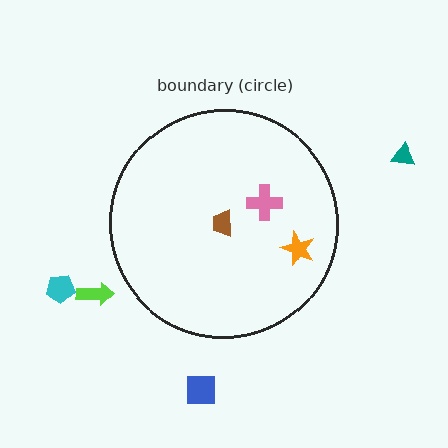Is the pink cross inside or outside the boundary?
Inside.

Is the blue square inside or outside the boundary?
Outside.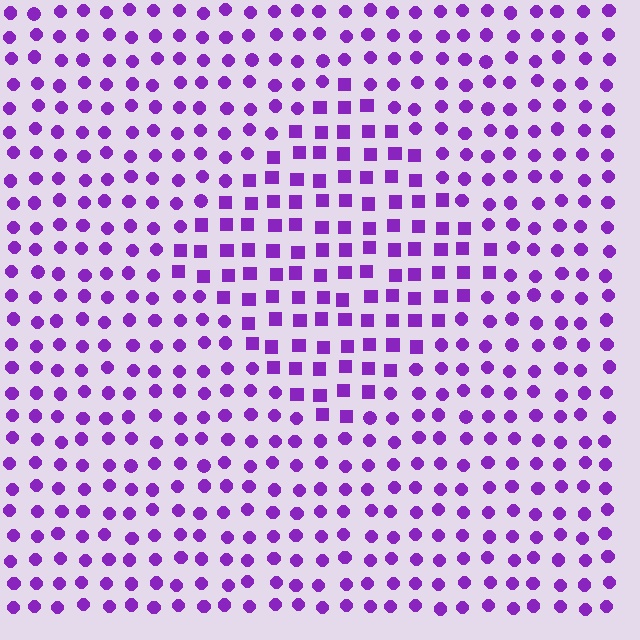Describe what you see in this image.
The image is filled with small purple elements arranged in a uniform grid. A diamond-shaped region contains squares, while the surrounding area contains circles. The boundary is defined purely by the change in element shape.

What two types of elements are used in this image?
The image uses squares inside the diamond region and circles outside it.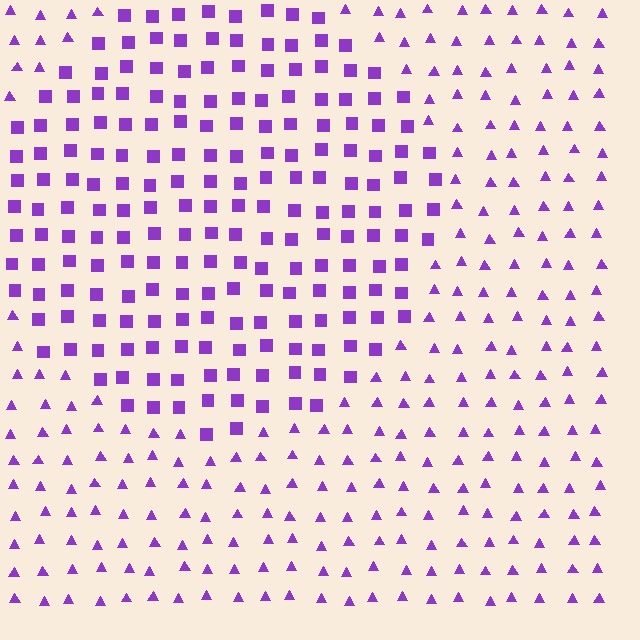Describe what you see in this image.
The image is filled with small purple elements arranged in a uniform grid. A circle-shaped region contains squares, while the surrounding area contains triangles. The boundary is defined purely by the change in element shape.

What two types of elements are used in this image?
The image uses squares inside the circle region and triangles outside it.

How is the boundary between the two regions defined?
The boundary is defined by a change in element shape: squares inside vs. triangles outside. All elements share the same color and spacing.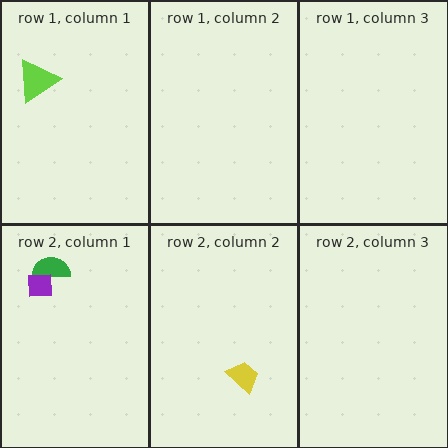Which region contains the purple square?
The row 2, column 1 region.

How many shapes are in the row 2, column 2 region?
1.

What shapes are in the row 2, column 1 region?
The green semicircle, the purple square.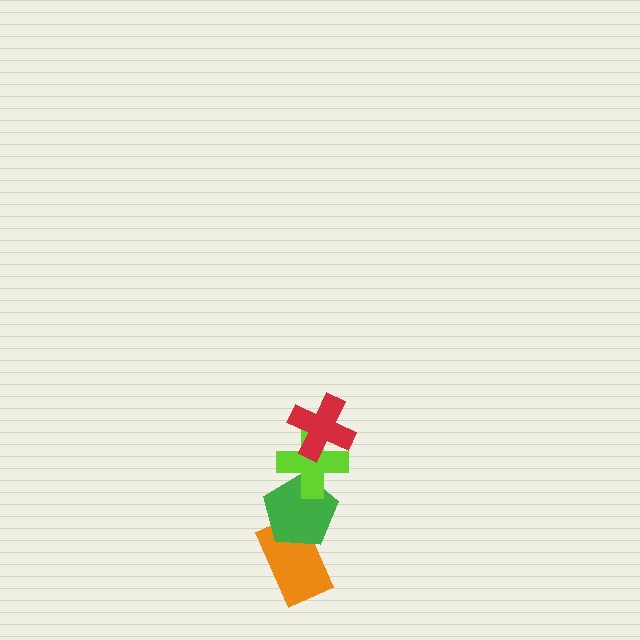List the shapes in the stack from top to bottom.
From top to bottom: the red cross, the lime cross, the green pentagon, the orange rectangle.